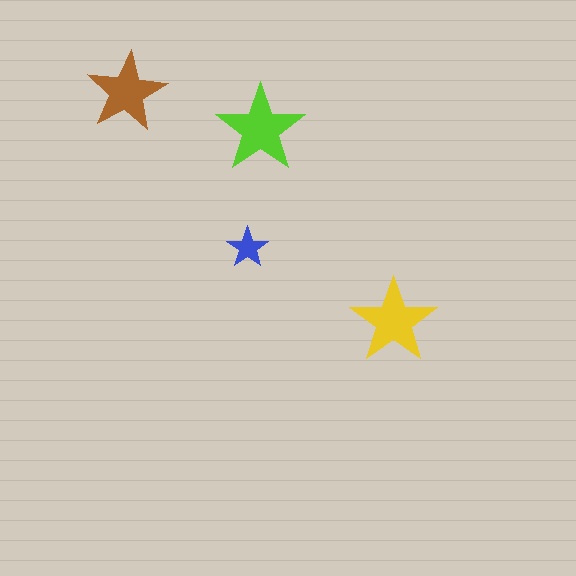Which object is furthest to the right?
The yellow star is rightmost.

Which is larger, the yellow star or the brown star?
The yellow one.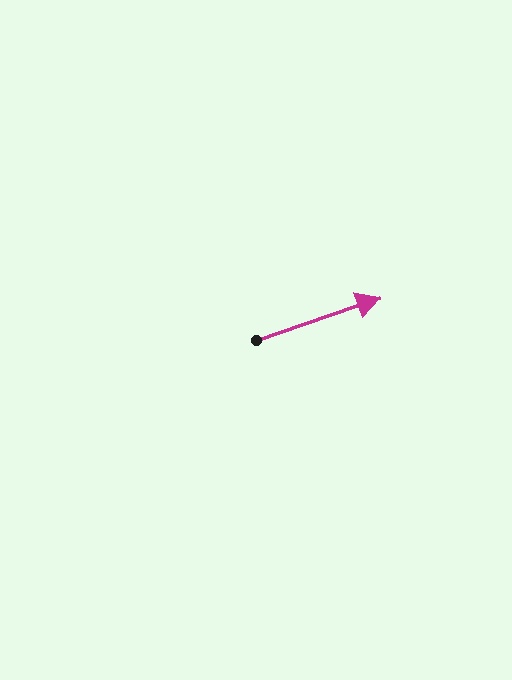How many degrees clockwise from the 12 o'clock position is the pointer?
Approximately 71 degrees.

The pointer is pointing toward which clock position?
Roughly 2 o'clock.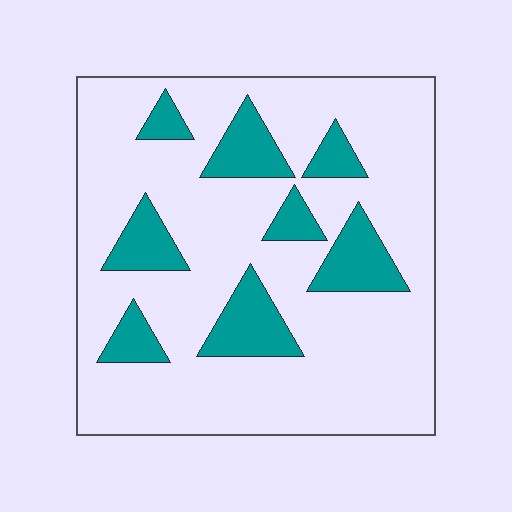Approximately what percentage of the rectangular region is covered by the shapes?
Approximately 20%.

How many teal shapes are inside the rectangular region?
8.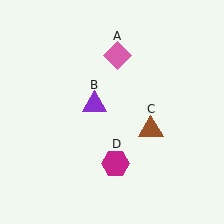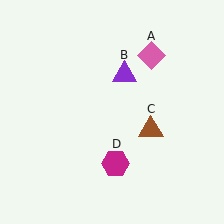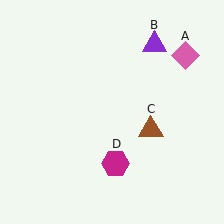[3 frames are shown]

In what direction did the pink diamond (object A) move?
The pink diamond (object A) moved right.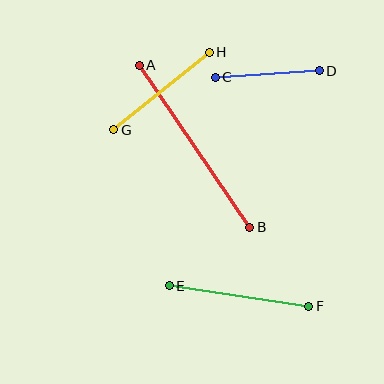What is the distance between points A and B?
The distance is approximately 196 pixels.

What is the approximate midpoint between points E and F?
The midpoint is at approximately (239, 296) pixels.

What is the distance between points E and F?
The distance is approximately 141 pixels.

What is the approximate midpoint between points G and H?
The midpoint is at approximately (162, 91) pixels.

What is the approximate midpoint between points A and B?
The midpoint is at approximately (195, 146) pixels.